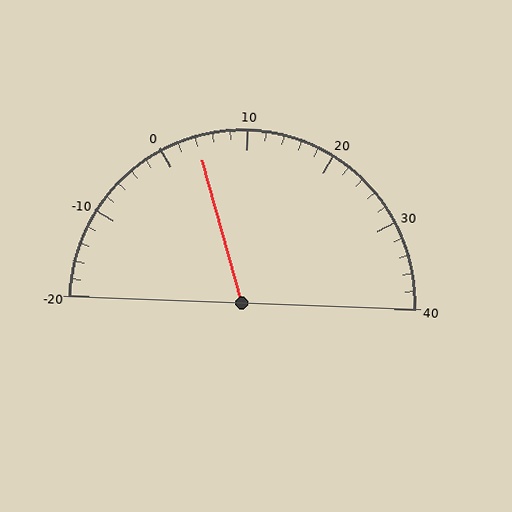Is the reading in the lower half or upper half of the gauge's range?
The reading is in the lower half of the range (-20 to 40).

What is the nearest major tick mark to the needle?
The nearest major tick mark is 0.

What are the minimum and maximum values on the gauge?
The gauge ranges from -20 to 40.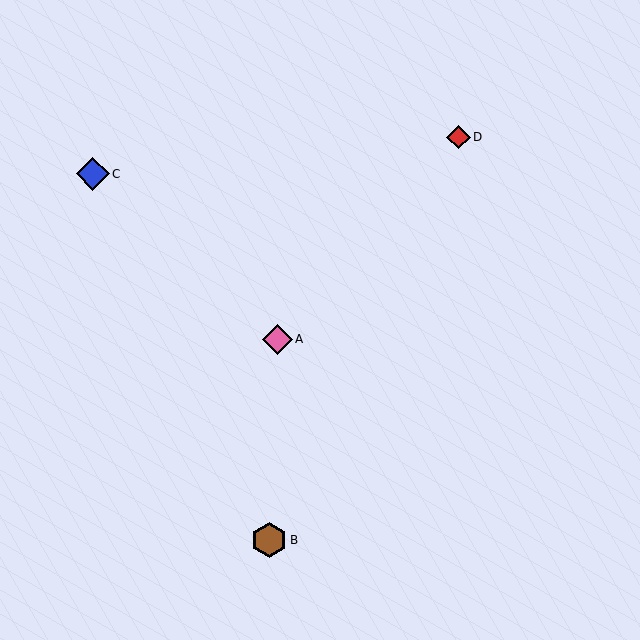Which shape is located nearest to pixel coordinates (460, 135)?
The red diamond (labeled D) at (459, 137) is nearest to that location.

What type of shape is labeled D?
Shape D is a red diamond.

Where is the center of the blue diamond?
The center of the blue diamond is at (93, 174).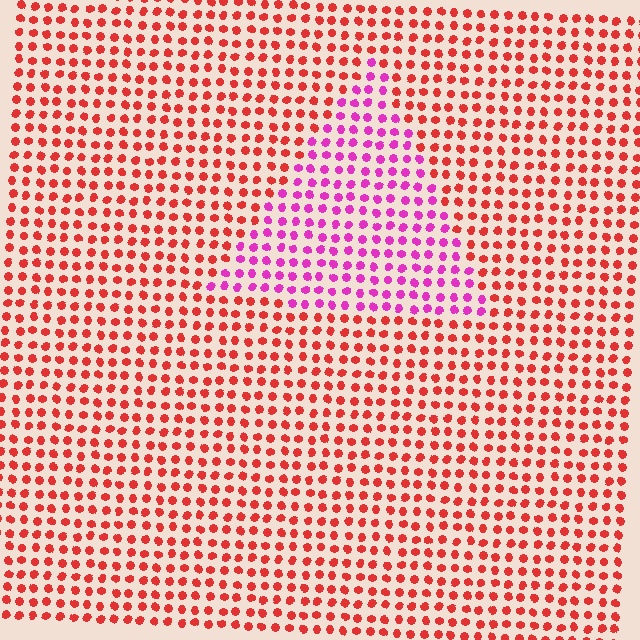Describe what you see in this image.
The image is filled with small red elements in a uniform arrangement. A triangle-shaped region is visible where the elements are tinted to a slightly different hue, forming a subtle color boundary.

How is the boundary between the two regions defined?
The boundary is defined purely by a slight shift in hue (about 49 degrees). Spacing, size, and orientation are identical on both sides.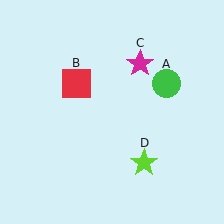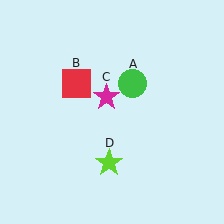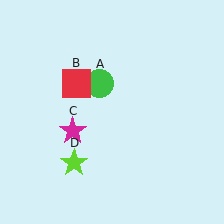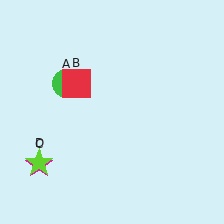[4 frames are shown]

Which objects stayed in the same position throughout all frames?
Red square (object B) remained stationary.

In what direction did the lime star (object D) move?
The lime star (object D) moved left.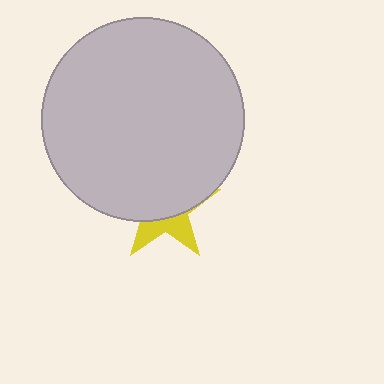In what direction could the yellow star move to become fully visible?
The yellow star could move down. That would shift it out from behind the light gray circle entirely.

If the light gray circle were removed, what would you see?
You would see the complete yellow star.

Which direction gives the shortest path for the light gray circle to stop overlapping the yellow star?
Moving up gives the shortest separation.